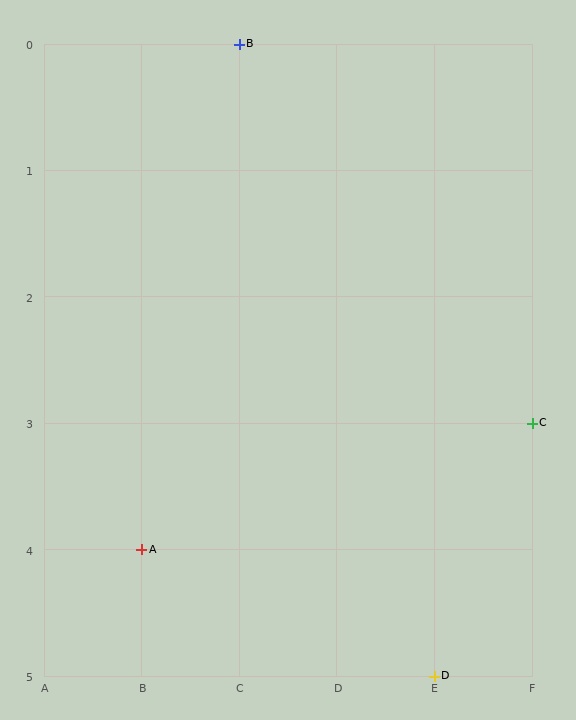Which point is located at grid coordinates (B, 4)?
Point A is at (B, 4).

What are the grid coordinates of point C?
Point C is at grid coordinates (F, 3).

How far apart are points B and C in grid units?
Points B and C are 3 columns and 3 rows apart (about 4.2 grid units diagonally).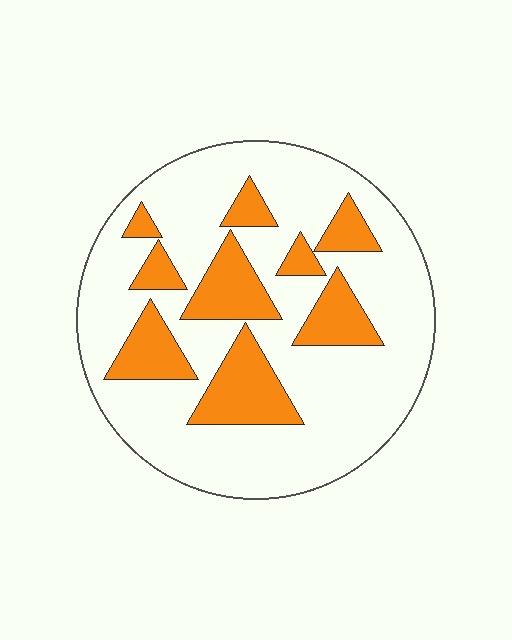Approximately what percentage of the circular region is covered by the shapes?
Approximately 25%.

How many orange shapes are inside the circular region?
9.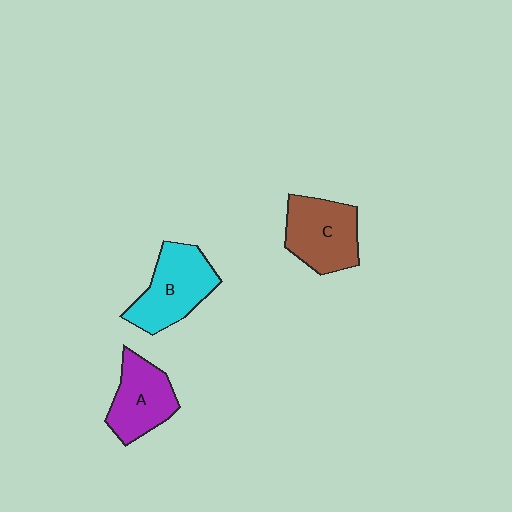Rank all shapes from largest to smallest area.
From largest to smallest: B (cyan), C (brown), A (purple).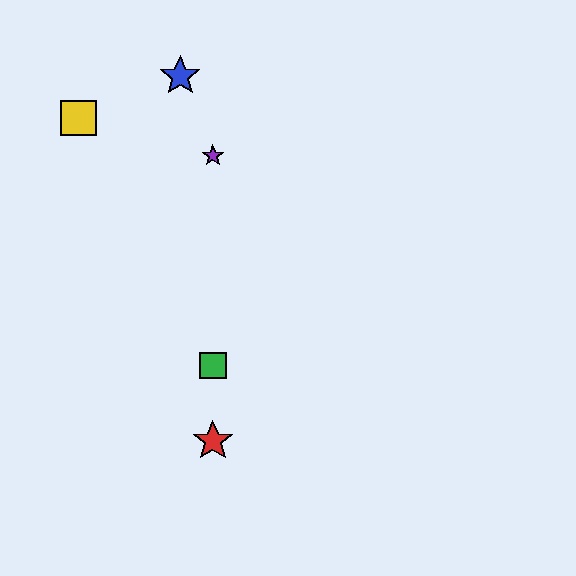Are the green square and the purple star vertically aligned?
Yes, both are at x≈213.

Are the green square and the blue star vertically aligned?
No, the green square is at x≈213 and the blue star is at x≈180.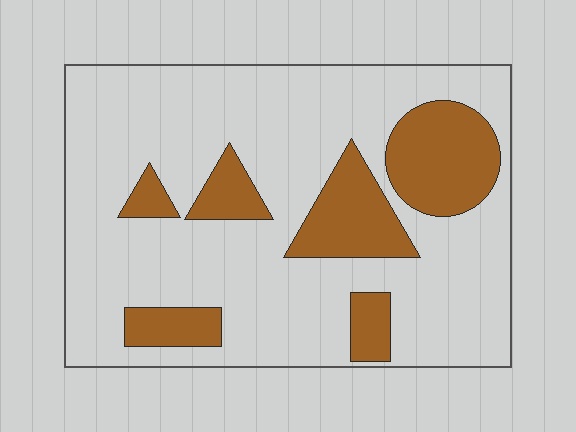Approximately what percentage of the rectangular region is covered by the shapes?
Approximately 25%.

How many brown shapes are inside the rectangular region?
6.